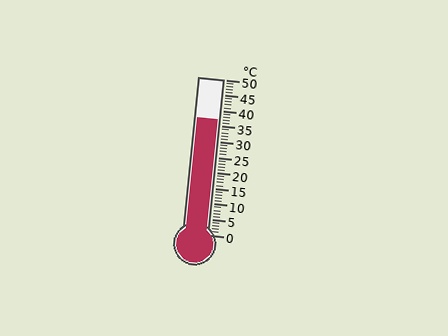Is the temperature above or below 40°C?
The temperature is below 40°C.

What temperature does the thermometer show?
The thermometer shows approximately 37°C.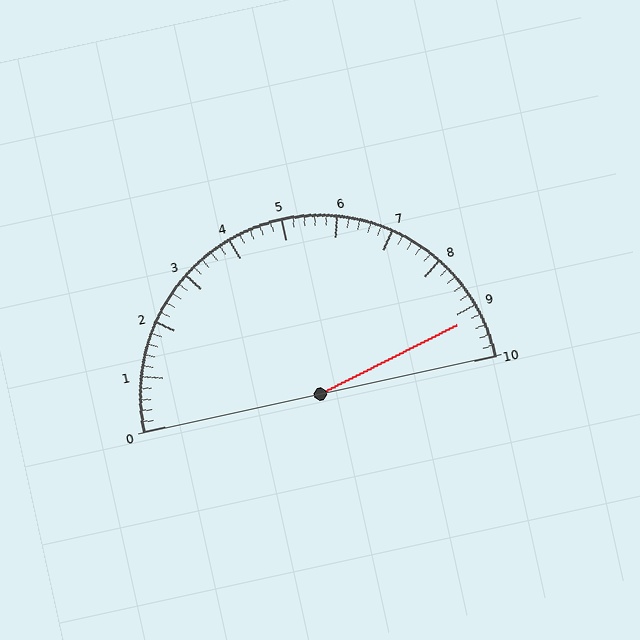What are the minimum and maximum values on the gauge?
The gauge ranges from 0 to 10.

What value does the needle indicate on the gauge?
The needle indicates approximately 9.2.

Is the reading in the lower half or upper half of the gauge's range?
The reading is in the upper half of the range (0 to 10).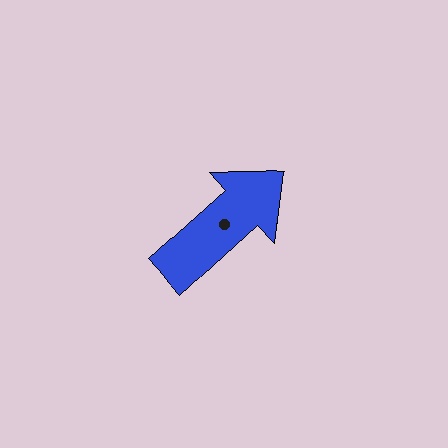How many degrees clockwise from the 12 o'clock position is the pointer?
Approximately 48 degrees.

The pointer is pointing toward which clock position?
Roughly 2 o'clock.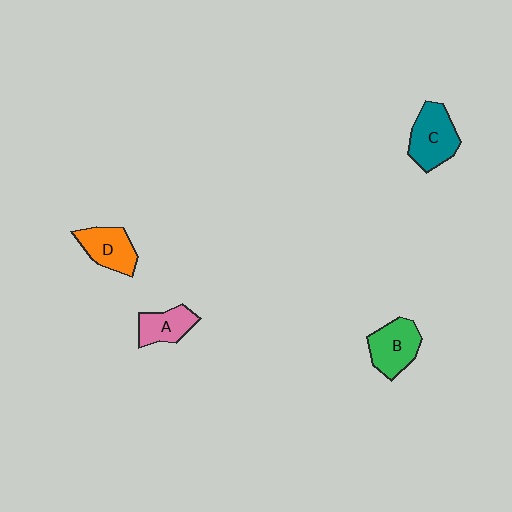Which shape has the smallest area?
Shape A (pink).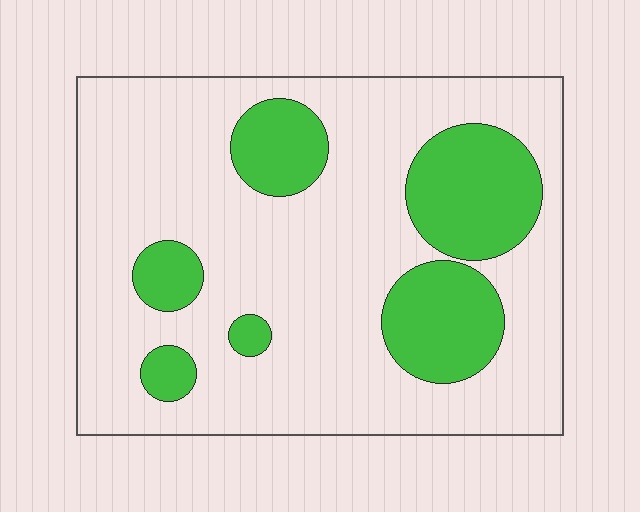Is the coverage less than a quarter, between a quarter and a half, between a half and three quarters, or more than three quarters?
Less than a quarter.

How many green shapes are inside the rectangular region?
6.